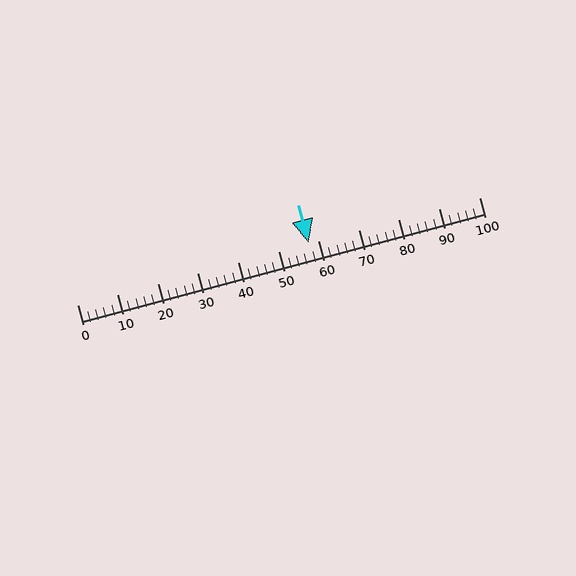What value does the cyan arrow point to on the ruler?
The cyan arrow points to approximately 58.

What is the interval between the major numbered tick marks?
The major tick marks are spaced 10 units apart.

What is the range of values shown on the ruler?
The ruler shows values from 0 to 100.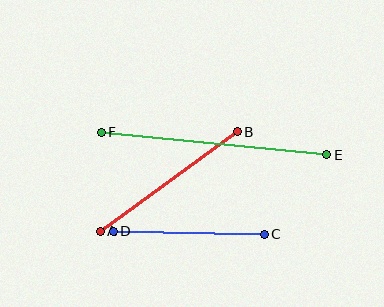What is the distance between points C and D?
The distance is approximately 151 pixels.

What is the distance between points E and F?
The distance is approximately 226 pixels.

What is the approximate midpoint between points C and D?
The midpoint is at approximately (189, 233) pixels.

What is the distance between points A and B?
The distance is approximately 169 pixels.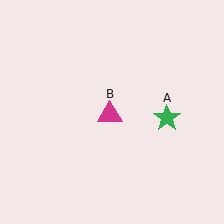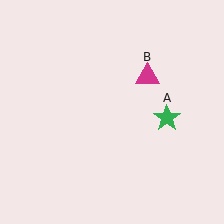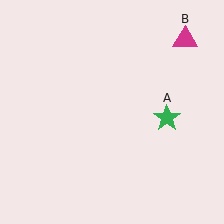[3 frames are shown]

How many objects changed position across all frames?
1 object changed position: magenta triangle (object B).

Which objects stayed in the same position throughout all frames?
Green star (object A) remained stationary.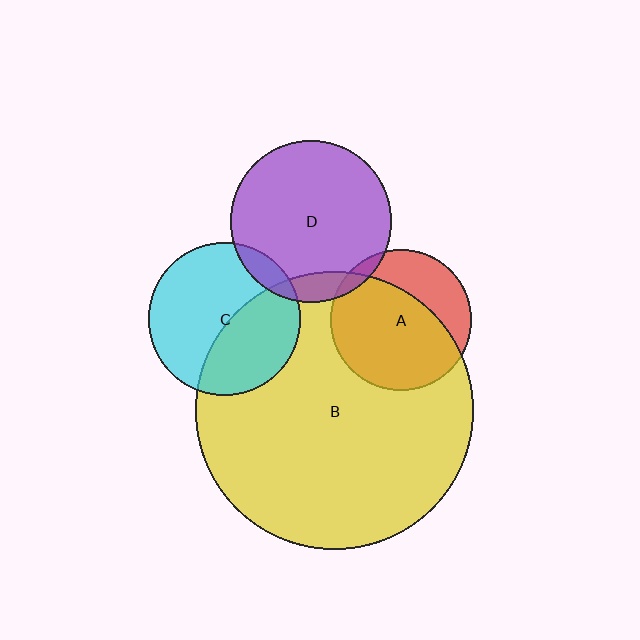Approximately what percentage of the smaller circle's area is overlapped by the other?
Approximately 10%.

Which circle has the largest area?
Circle B (yellow).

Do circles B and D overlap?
Yes.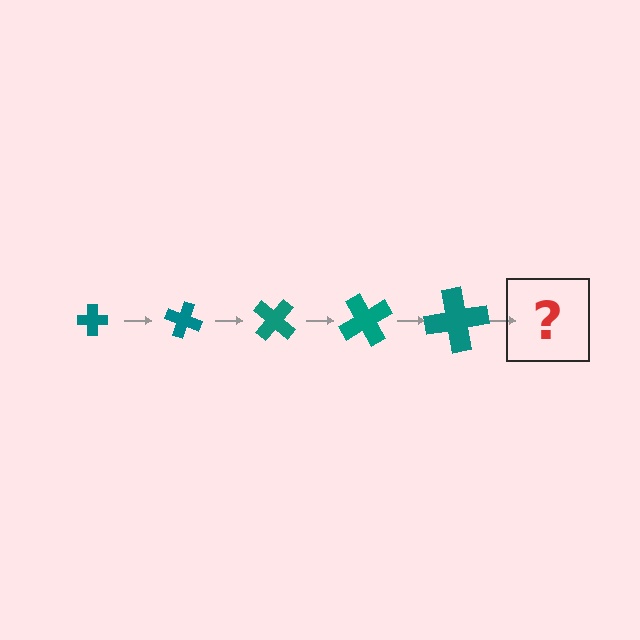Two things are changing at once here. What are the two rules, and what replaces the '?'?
The two rules are that the cross grows larger each step and it rotates 20 degrees each step. The '?' should be a cross, larger than the previous one and rotated 100 degrees from the start.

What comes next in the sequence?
The next element should be a cross, larger than the previous one and rotated 100 degrees from the start.